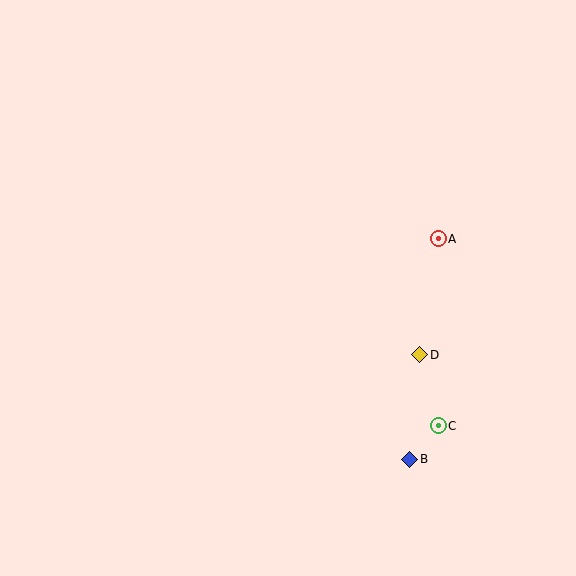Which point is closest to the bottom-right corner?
Point B is closest to the bottom-right corner.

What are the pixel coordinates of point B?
Point B is at (410, 459).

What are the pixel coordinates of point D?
Point D is at (420, 355).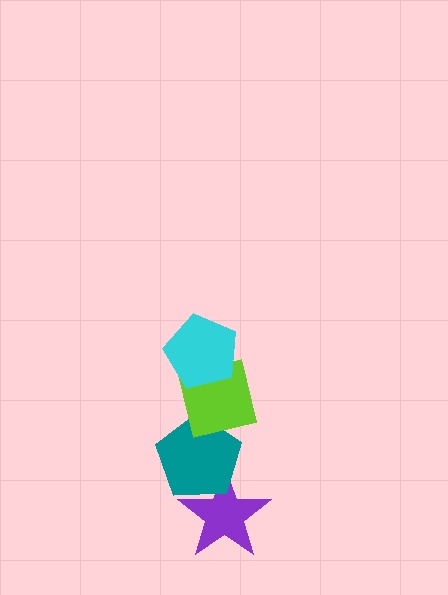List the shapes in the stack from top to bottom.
From top to bottom: the cyan pentagon, the lime square, the teal pentagon, the purple star.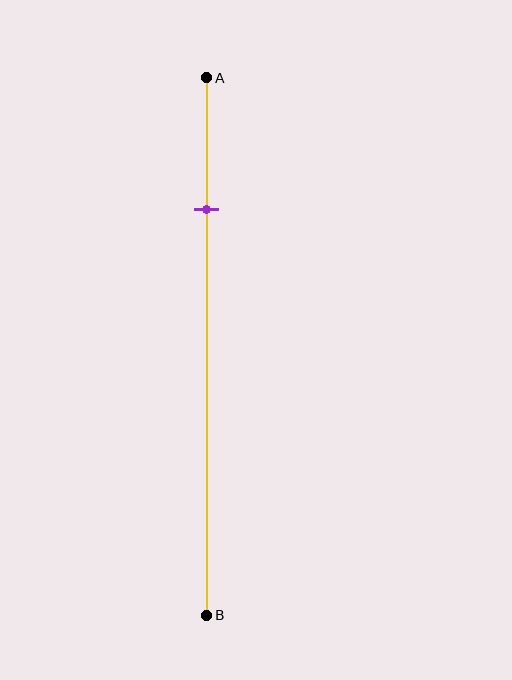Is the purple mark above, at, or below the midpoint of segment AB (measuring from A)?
The purple mark is above the midpoint of segment AB.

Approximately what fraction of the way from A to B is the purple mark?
The purple mark is approximately 25% of the way from A to B.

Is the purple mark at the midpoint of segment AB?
No, the mark is at about 25% from A, not at the 50% midpoint.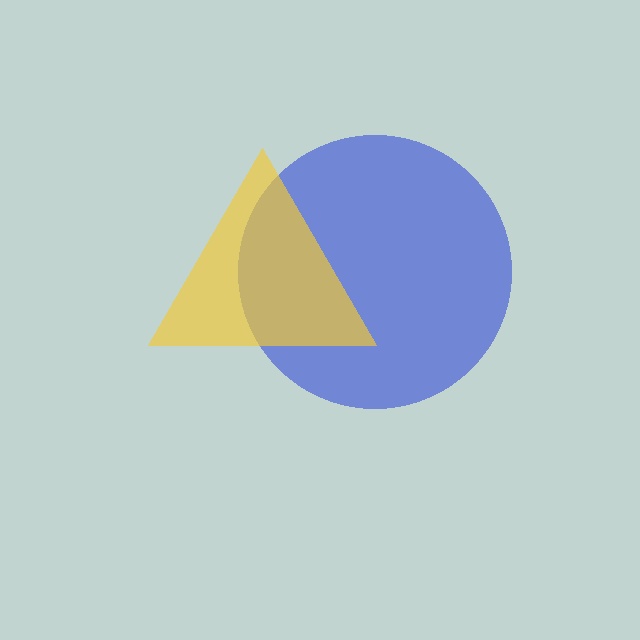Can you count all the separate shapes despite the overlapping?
Yes, there are 2 separate shapes.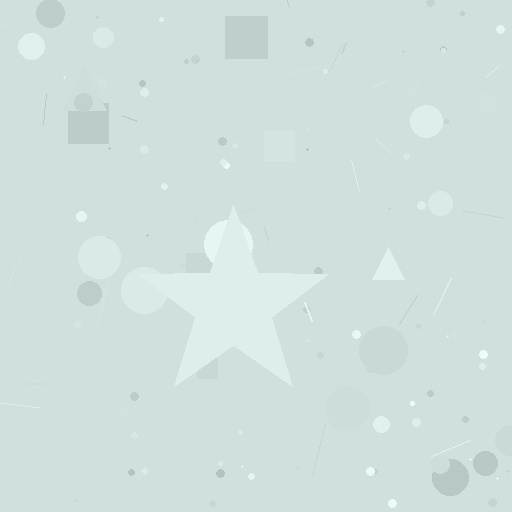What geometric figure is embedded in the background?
A star is embedded in the background.